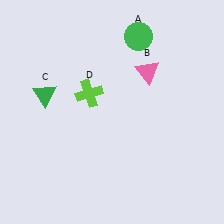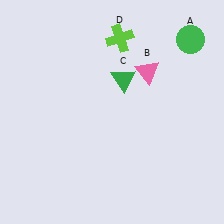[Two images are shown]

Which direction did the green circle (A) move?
The green circle (A) moved right.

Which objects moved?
The objects that moved are: the green circle (A), the green triangle (C), the lime cross (D).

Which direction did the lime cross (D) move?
The lime cross (D) moved up.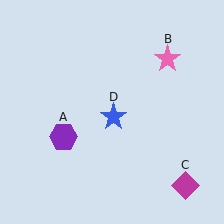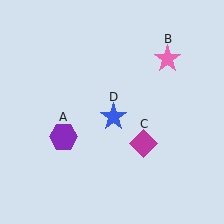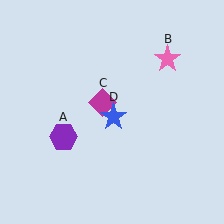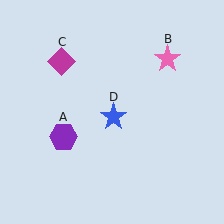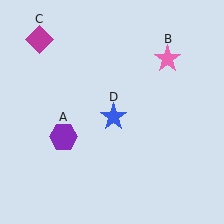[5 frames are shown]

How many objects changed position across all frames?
1 object changed position: magenta diamond (object C).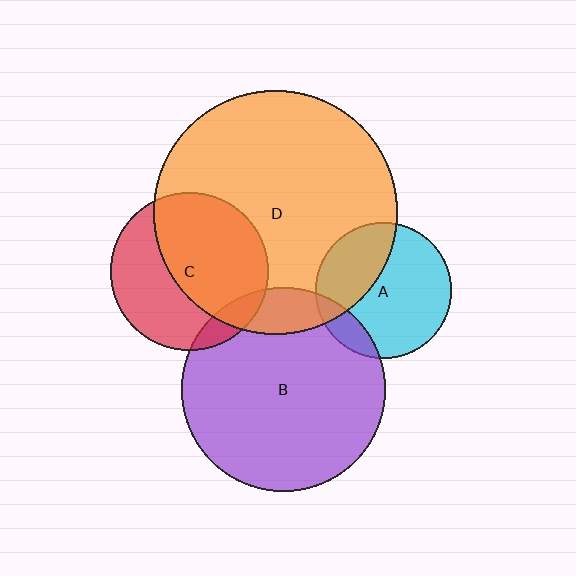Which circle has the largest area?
Circle D (orange).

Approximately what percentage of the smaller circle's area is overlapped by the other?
Approximately 15%.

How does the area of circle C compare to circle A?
Approximately 1.3 times.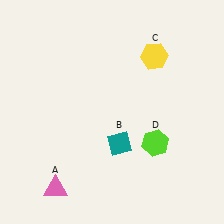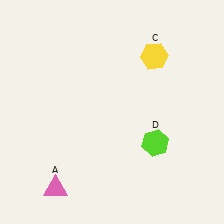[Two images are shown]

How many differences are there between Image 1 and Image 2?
There is 1 difference between the two images.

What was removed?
The teal diamond (B) was removed in Image 2.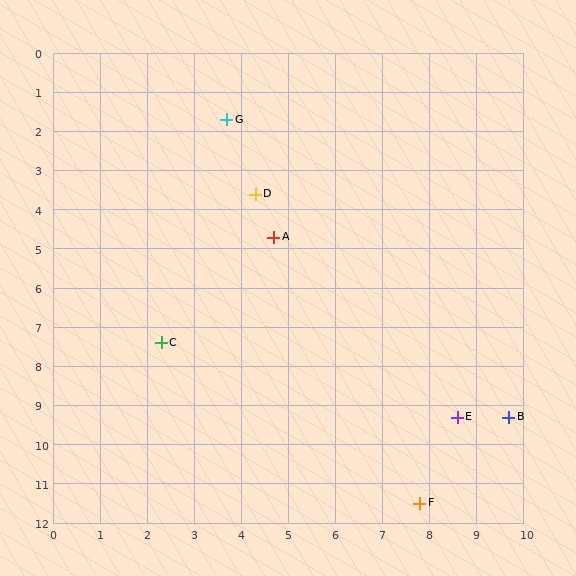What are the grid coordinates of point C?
Point C is at approximately (2.3, 7.4).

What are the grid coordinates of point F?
Point F is at approximately (7.8, 11.5).